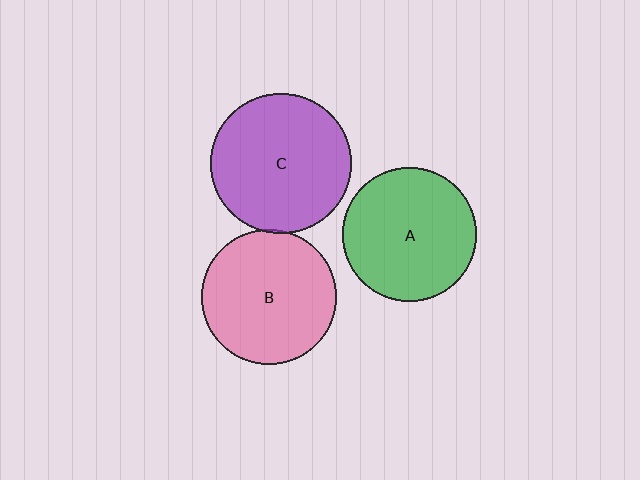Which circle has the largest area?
Circle C (purple).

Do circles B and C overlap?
Yes.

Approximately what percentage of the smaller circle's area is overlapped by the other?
Approximately 5%.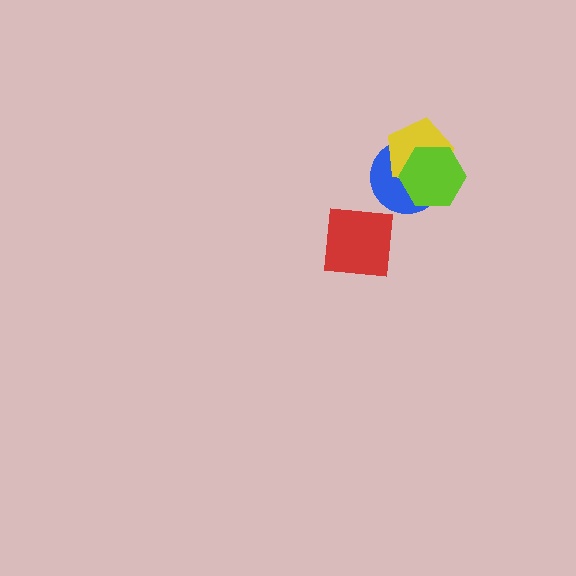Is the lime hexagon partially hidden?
No, no other shape covers it.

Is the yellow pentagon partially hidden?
Yes, it is partially covered by another shape.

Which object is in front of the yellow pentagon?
The lime hexagon is in front of the yellow pentagon.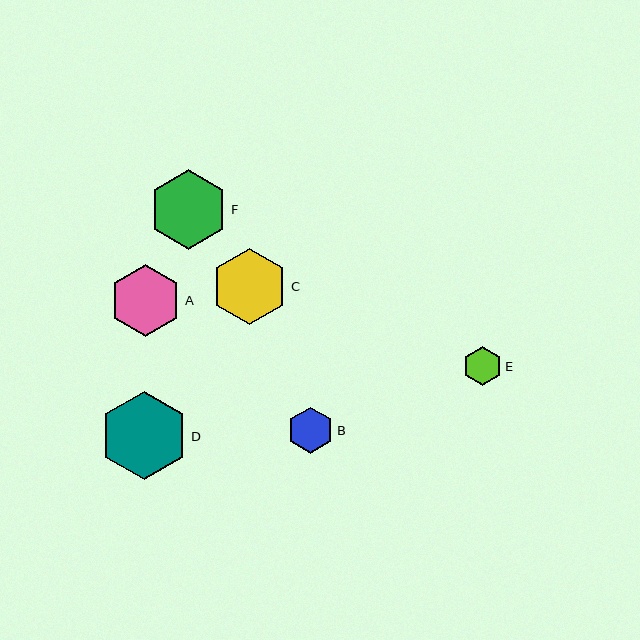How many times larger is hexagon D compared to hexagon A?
Hexagon D is approximately 1.2 times the size of hexagon A.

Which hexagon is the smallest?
Hexagon E is the smallest with a size of approximately 39 pixels.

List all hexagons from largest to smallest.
From largest to smallest: D, F, C, A, B, E.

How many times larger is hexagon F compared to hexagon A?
Hexagon F is approximately 1.1 times the size of hexagon A.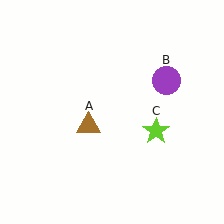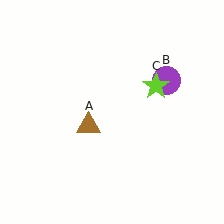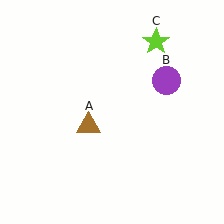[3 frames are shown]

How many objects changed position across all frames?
1 object changed position: lime star (object C).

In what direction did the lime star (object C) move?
The lime star (object C) moved up.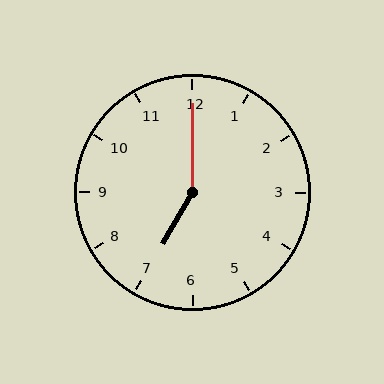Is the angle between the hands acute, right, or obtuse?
It is obtuse.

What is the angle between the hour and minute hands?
Approximately 150 degrees.